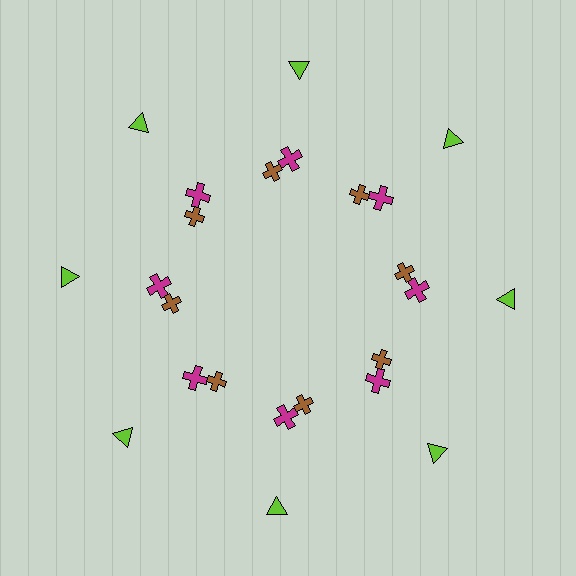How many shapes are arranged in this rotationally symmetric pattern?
There are 24 shapes, arranged in 8 groups of 3.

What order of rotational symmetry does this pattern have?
This pattern has 8-fold rotational symmetry.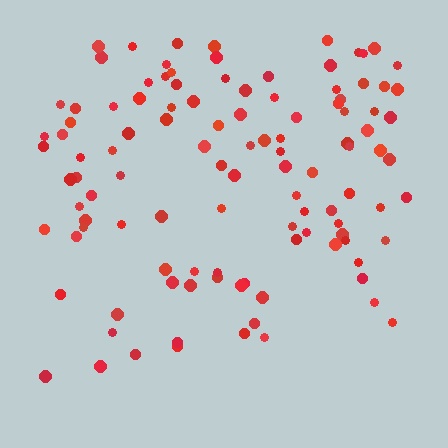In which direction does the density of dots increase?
From bottom to top, with the top side densest.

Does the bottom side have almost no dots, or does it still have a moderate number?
Still a moderate number, just noticeably fewer than the top.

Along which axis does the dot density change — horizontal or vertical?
Vertical.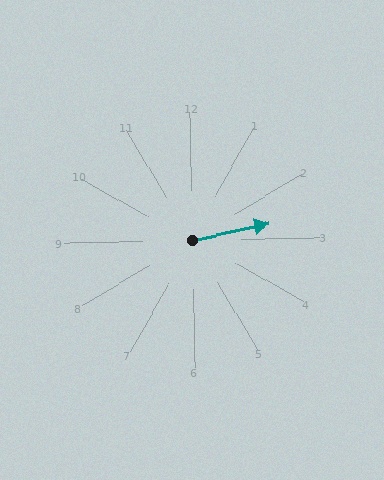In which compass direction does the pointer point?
East.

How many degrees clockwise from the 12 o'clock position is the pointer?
Approximately 79 degrees.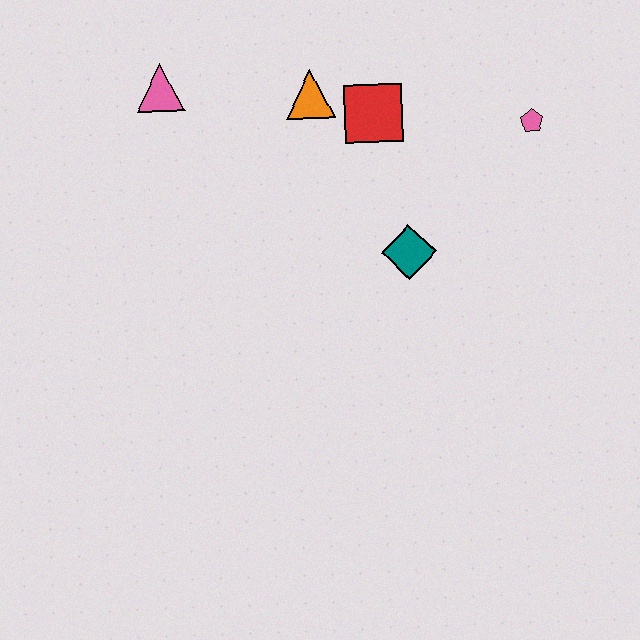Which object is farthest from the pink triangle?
The pink pentagon is farthest from the pink triangle.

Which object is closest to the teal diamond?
The red square is closest to the teal diamond.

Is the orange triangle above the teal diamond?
Yes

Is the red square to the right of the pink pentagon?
No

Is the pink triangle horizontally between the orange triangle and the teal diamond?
No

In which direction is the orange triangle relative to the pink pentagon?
The orange triangle is to the left of the pink pentagon.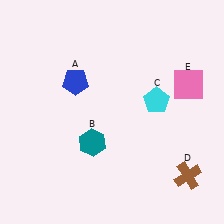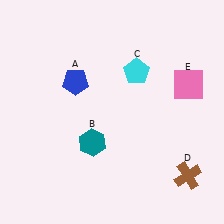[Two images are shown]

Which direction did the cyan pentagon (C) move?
The cyan pentagon (C) moved up.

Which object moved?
The cyan pentagon (C) moved up.